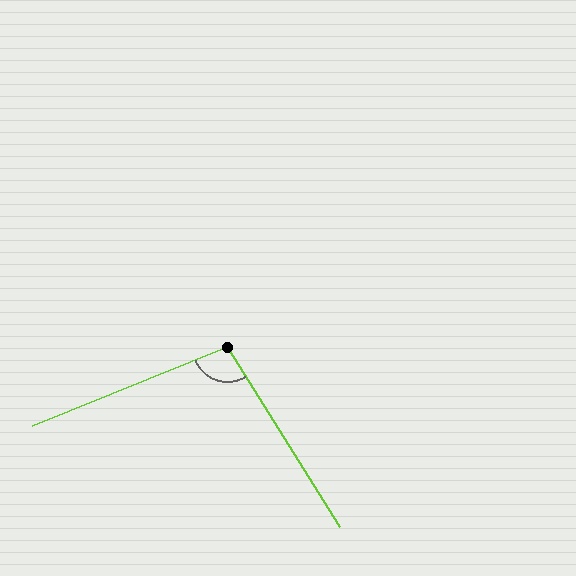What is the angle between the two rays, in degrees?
Approximately 100 degrees.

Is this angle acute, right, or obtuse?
It is obtuse.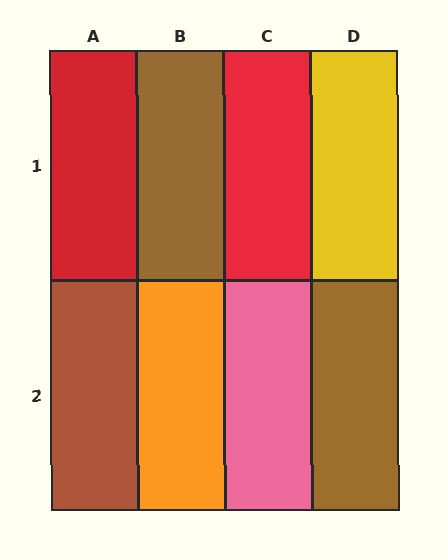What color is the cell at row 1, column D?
Yellow.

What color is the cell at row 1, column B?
Brown.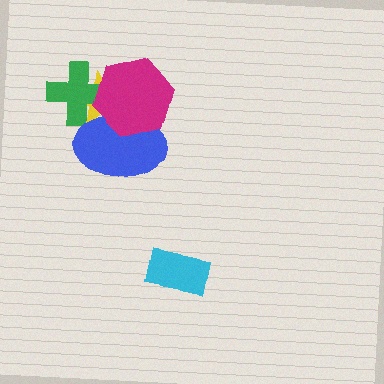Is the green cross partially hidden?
Yes, it is partially covered by another shape.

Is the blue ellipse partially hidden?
Yes, it is partially covered by another shape.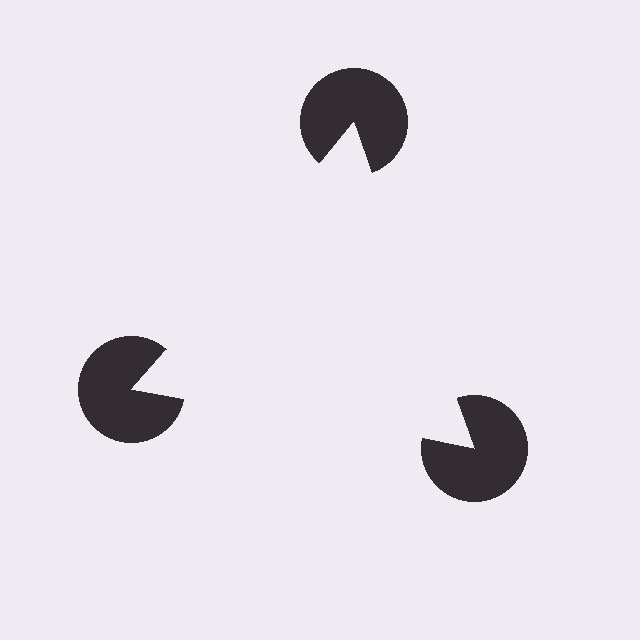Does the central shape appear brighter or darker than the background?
It typically appears slightly brighter than the background, even though no actual brightness change is drawn.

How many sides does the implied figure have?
3 sides.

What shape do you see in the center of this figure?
An illusory triangle — its edges are inferred from the aligned wedge cuts in the pac-man discs, not physically drawn.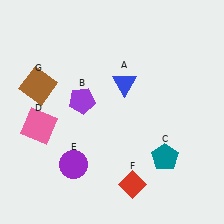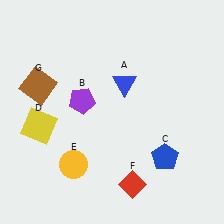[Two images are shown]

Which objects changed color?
C changed from teal to blue. D changed from pink to yellow. E changed from purple to yellow.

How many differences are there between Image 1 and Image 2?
There are 3 differences between the two images.